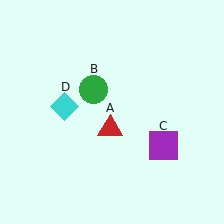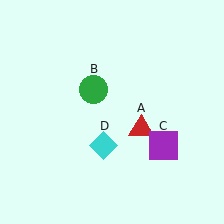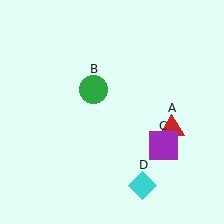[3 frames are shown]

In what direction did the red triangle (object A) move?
The red triangle (object A) moved right.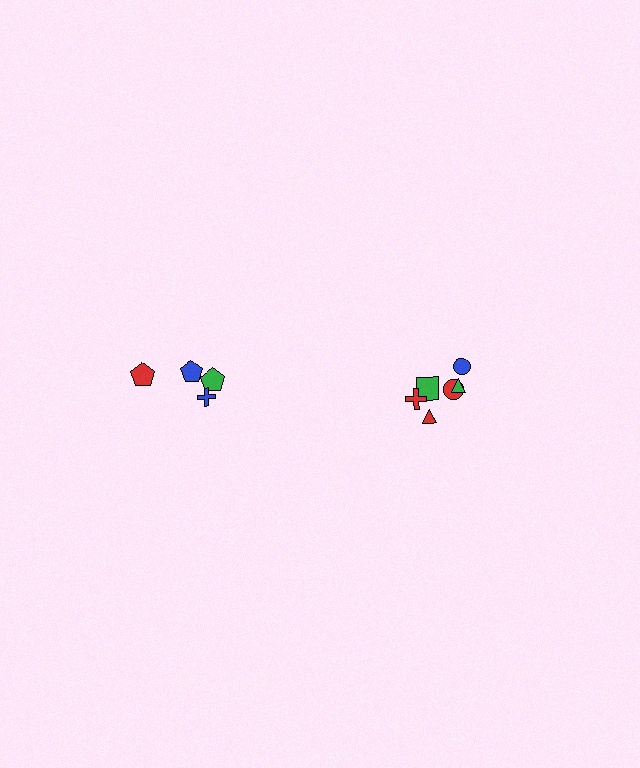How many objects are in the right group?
There are 6 objects.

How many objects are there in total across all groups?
There are 10 objects.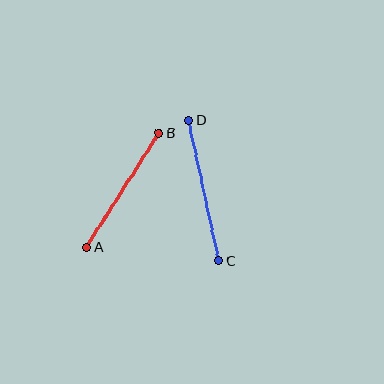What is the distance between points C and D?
The distance is approximately 144 pixels.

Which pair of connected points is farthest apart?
Points C and D are farthest apart.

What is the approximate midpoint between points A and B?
The midpoint is at approximately (123, 190) pixels.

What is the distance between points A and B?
The distance is approximately 135 pixels.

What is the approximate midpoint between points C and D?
The midpoint is at approximately (204, 190) pixels.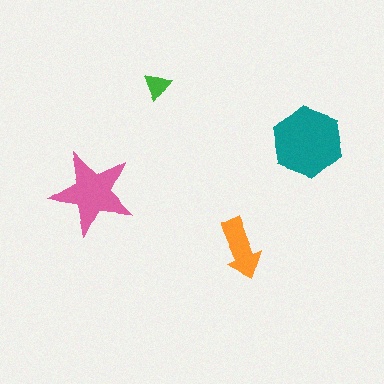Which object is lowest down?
The orange arrow is bottommost.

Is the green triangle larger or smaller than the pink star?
Smaller.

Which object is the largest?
The teal hexagon.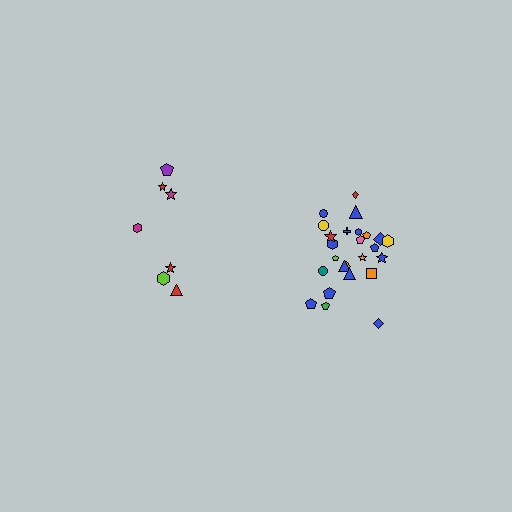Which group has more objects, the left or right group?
The right group.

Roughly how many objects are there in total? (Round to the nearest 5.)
Roughly 30 objects in total.